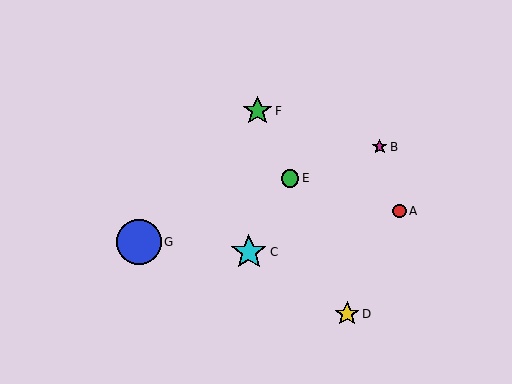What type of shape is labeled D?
Shape D is a yellow star.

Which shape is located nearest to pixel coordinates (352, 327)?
The yellow star (labeled D) at (347, 314) is nearest to that location.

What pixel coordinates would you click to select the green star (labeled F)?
Click at (257, 111) to select the green star F.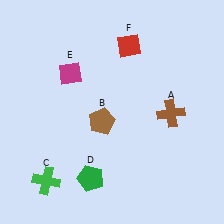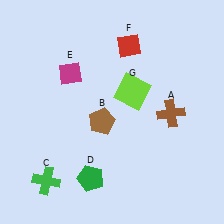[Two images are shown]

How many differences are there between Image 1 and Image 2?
There is 1 difference between the two images.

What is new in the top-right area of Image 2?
A lime square (G) was added in the top-right area of Image 2.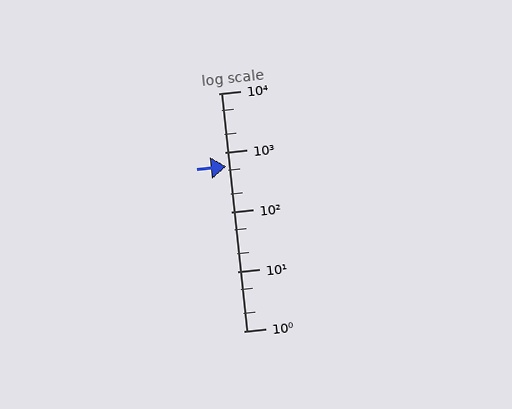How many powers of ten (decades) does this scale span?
The scale spans 4 decades, from 1 to 10000.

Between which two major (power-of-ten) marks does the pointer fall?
The pointer is between 100 and 1000.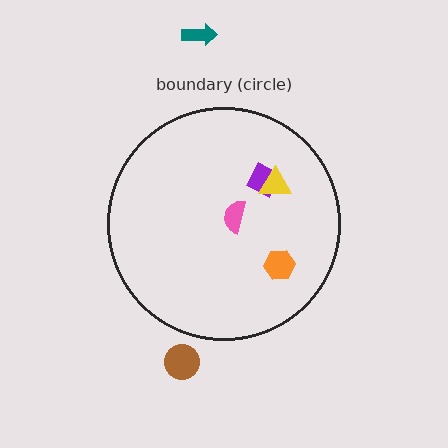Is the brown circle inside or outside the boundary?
Outside.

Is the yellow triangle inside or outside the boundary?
Inside.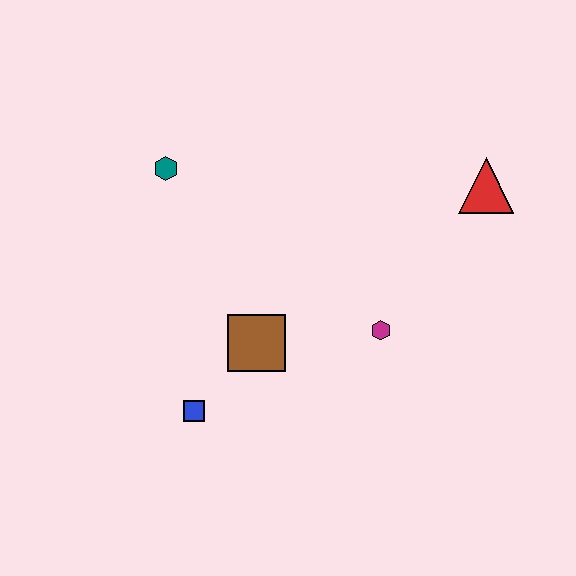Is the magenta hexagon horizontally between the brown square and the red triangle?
Yes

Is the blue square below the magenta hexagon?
Yes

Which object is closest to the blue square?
The brown square is closest to the blue square.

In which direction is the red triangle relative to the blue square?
The red triangle is to the right of the blue square.